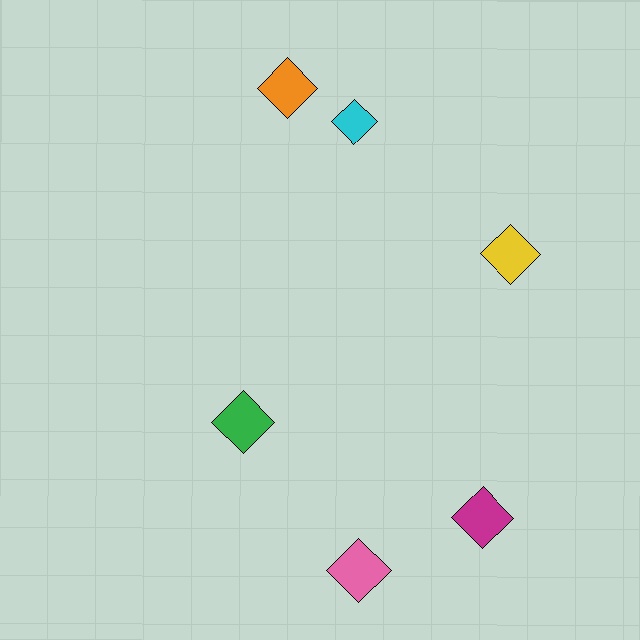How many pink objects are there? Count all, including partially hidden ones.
There is 1 pink object.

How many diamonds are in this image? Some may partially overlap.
There are 6 diamonds.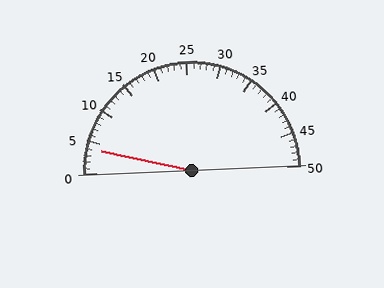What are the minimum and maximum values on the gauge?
The gauge ranges from 0 to 50.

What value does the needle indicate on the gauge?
The needle indicates approximately 4.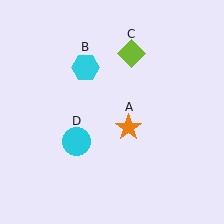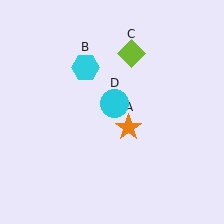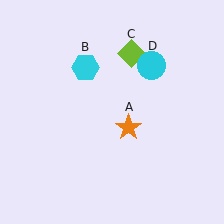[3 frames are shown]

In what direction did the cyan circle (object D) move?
The cyan circle (object D) moved up and to the right.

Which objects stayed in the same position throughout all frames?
Orange star (object A) and cyan hexagon (object B) and lime diamond (object C) remained stationary.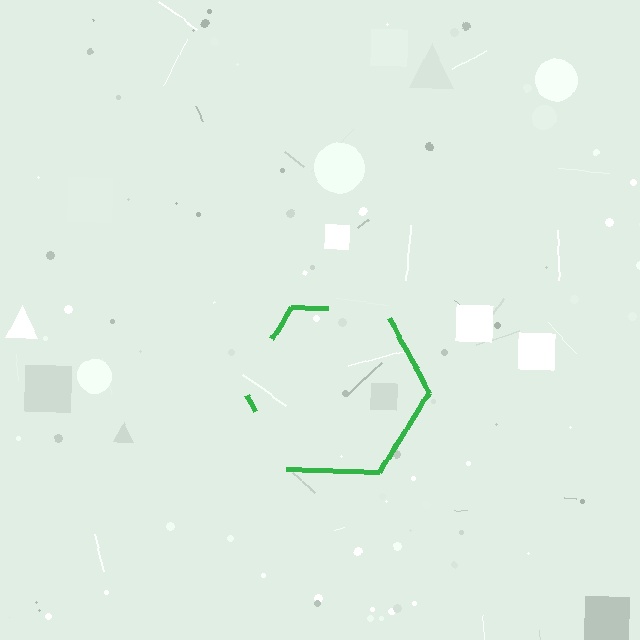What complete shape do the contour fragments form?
The contour fragments form a hexagon.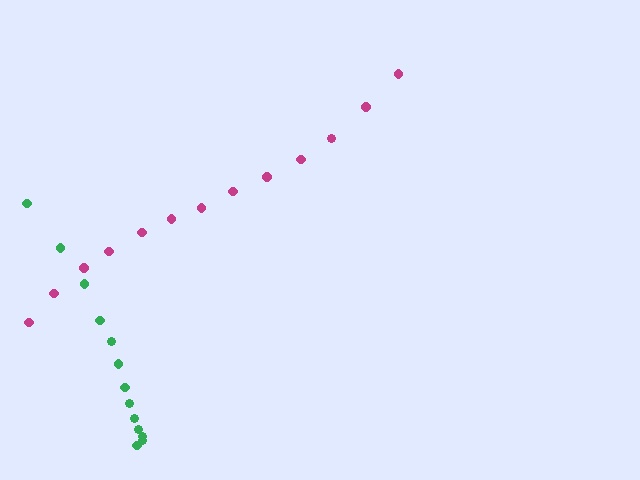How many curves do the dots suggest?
There are 2 distinct paths.